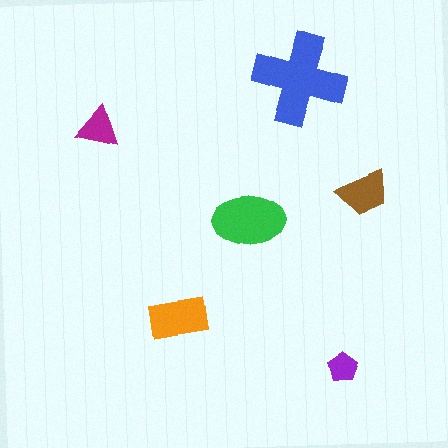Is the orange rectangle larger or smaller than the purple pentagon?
Larger.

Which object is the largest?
The blue cross.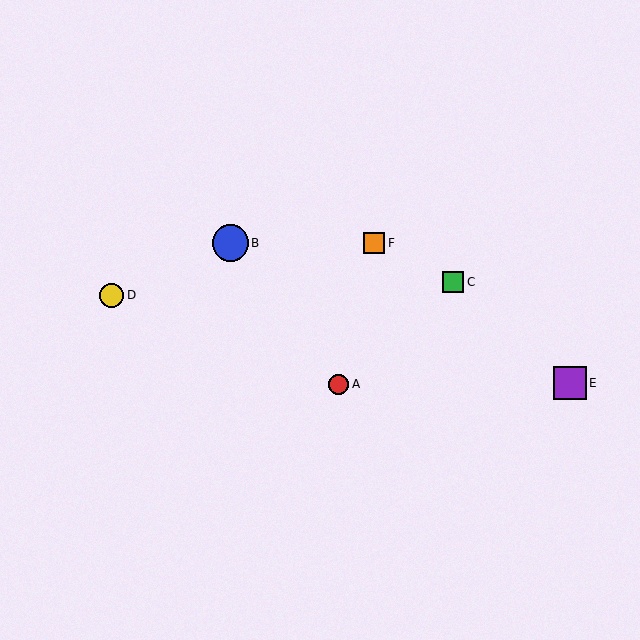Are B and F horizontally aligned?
Yes, both are at y≈243.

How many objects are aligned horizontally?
2 objects (B, F) are aligned horizontally.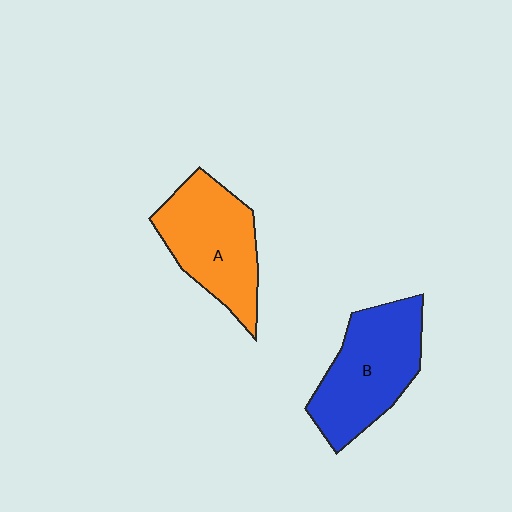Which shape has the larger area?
Shape B (blue).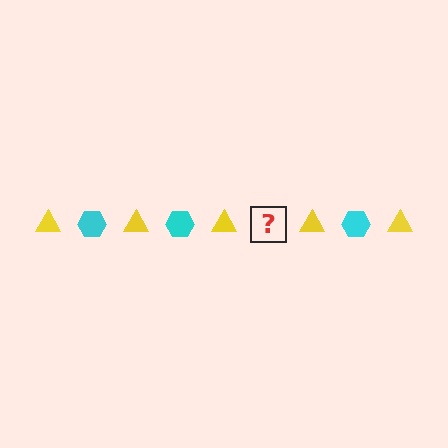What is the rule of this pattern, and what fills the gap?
The rule is that the pattern alternates between yellow triangle and cyan hexagon. The gap should be filled with a cyan hexagon.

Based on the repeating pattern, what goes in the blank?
The blank should be a cyan hexagon.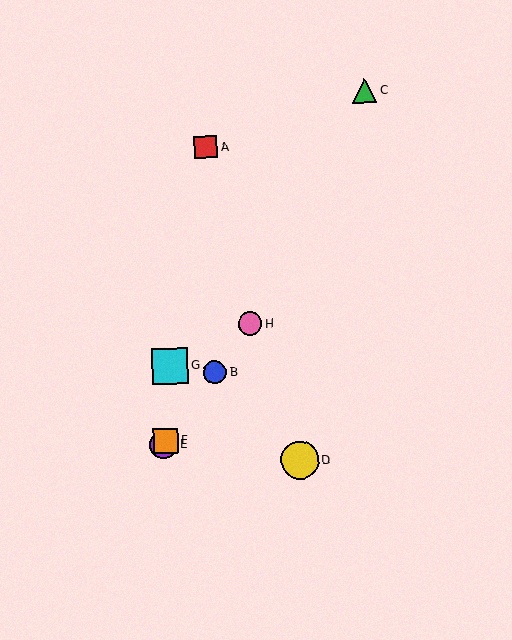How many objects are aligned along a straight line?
4 objects (B, E, F, H) are aligned along a straight line.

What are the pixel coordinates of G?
Object G is at (170, 366).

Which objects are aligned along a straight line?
Objects B, E, F, H are aligned along a straight line.